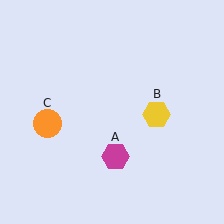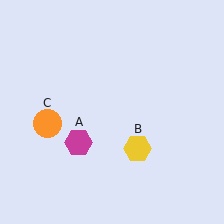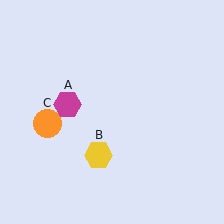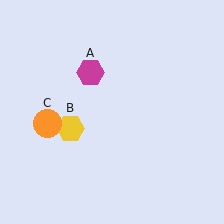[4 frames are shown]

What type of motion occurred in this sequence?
The magenta hexagon (object A), yellow hexagon (object B) rotated clockwise around the center of the scene.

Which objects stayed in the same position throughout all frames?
Orange circle (object C) remained stationary.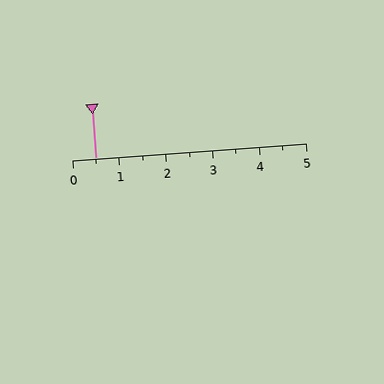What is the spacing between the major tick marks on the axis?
The major ticks are spaced 1 apart.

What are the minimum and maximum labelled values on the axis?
The axis runs from 0 to 5.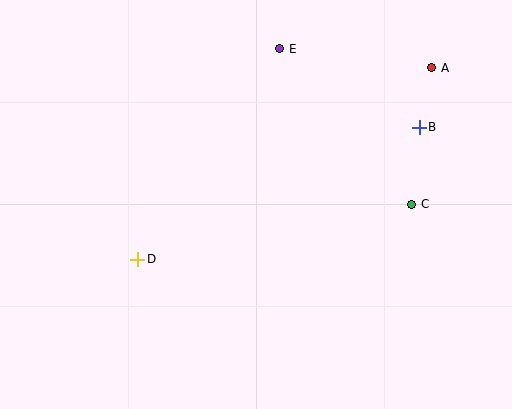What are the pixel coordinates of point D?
Point D is at (138, 259).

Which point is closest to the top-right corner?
Point A is closest to the top-right corner.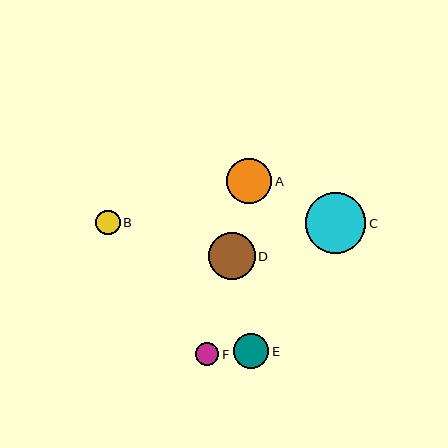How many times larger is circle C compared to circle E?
Circle C is approximately 1.7 times the size of circle E.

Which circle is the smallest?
Circle F is the smallest with a size of approximately 23 pixels.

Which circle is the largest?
Circle C is the largest with a size of approximately 61 pixels.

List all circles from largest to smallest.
From largest to smallest: C, D, A, E, B, F.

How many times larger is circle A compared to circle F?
Circle A is approximately 2.0 times the size of circle F.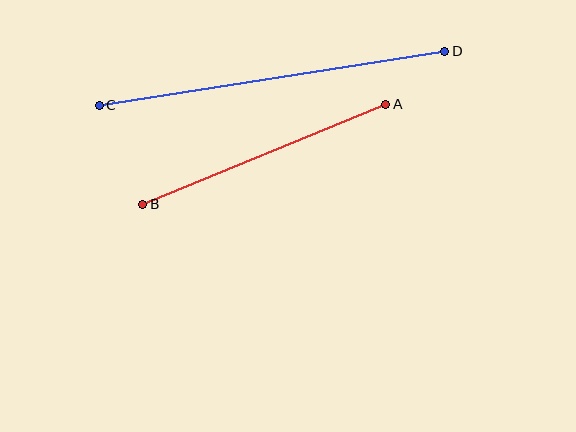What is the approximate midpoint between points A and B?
The midpoint is at approximately (264, 154) pixels.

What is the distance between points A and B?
The distance is approximately 263 pixels.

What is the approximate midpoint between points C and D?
The midpoint is at approximately (272, 78) pixels.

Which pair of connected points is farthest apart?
Points C and D are farthest apart.